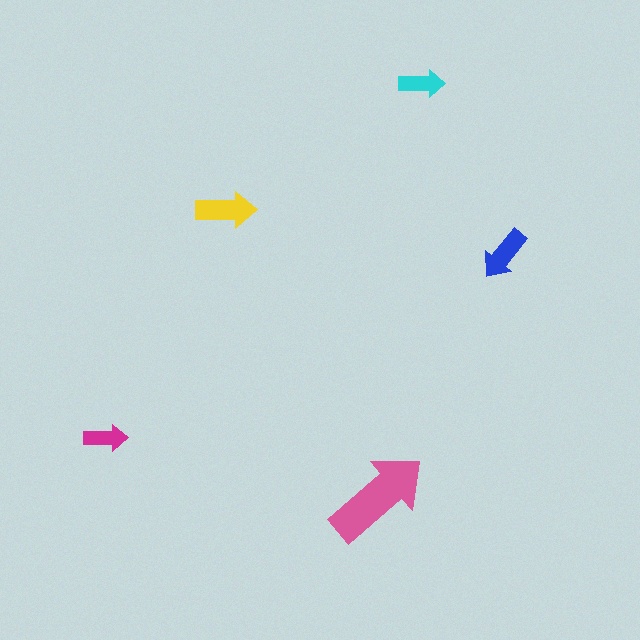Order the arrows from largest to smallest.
the pink one, the yellow one, the blue one, the cyan one, the magenta one.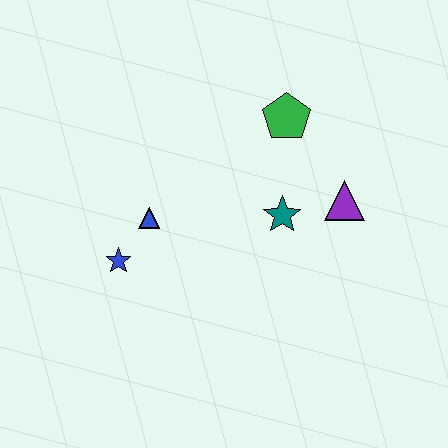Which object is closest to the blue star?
The blue triangle is closest to the blue star.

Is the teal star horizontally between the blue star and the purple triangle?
Yes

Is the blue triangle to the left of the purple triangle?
Yes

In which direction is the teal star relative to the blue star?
The teal star is to the right of the blue star.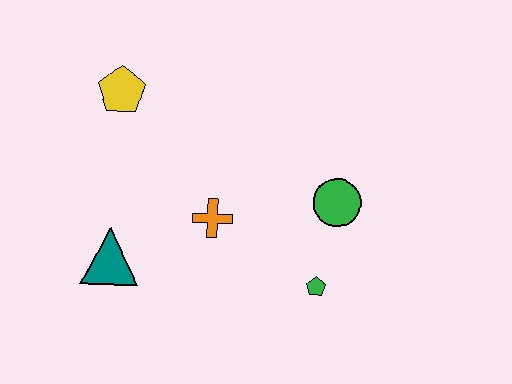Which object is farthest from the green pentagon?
The yellow pentagon is farthest from the green pentagon.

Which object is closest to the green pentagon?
The green circle is closest to the green pentagon.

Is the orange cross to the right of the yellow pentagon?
Yes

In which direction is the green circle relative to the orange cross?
The green circle is to the right of the orange cross.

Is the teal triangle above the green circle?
No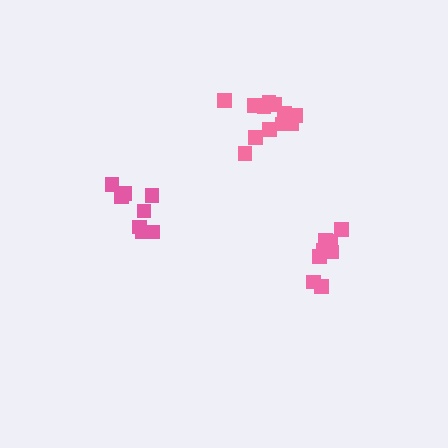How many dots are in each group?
Group 1: 8 dots, Group 2: 8 dots, Group 3: 12 dots (28 total).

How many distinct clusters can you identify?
There are 3 distinct clusters.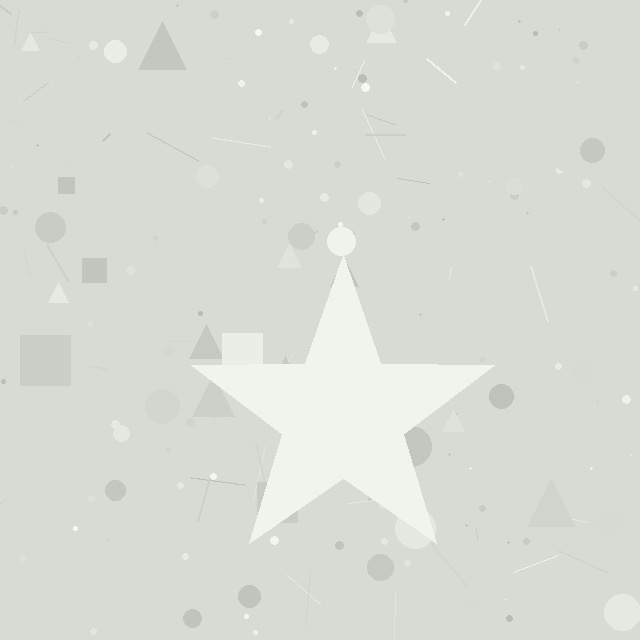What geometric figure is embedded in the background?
A star is embedded in the background.